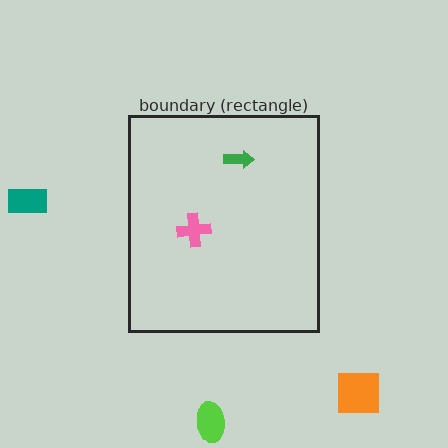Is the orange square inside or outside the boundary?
Outside.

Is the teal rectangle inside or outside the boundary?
Outside.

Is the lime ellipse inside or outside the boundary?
Outside.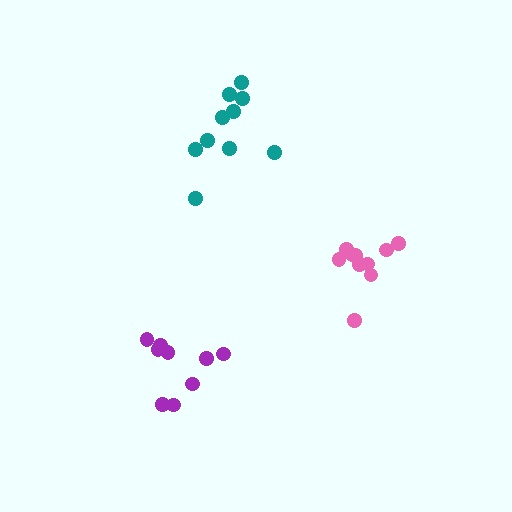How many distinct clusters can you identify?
There are 3 distinct clusters.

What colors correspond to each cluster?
The clusters are colored: pink, purple, teal.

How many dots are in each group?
Group 1: 10 dots, Group 2: 9 dots, Group 3: 10 dots (29 total).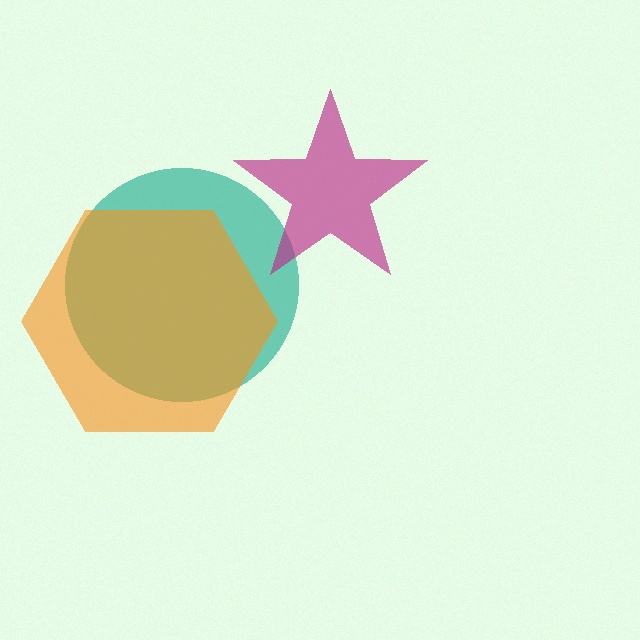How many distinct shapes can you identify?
There are 3 distinct shapes: a teal circle, a magenta star, an orange hexagon.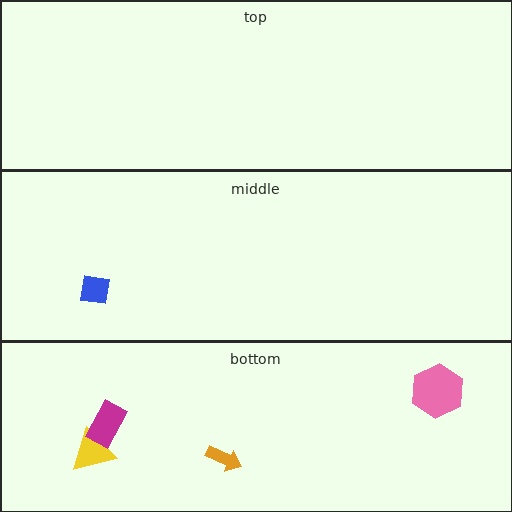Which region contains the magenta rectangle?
The bottom region.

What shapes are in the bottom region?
The pink hexagon, the orange arrow, the yellow triangle, the magenta rectangle.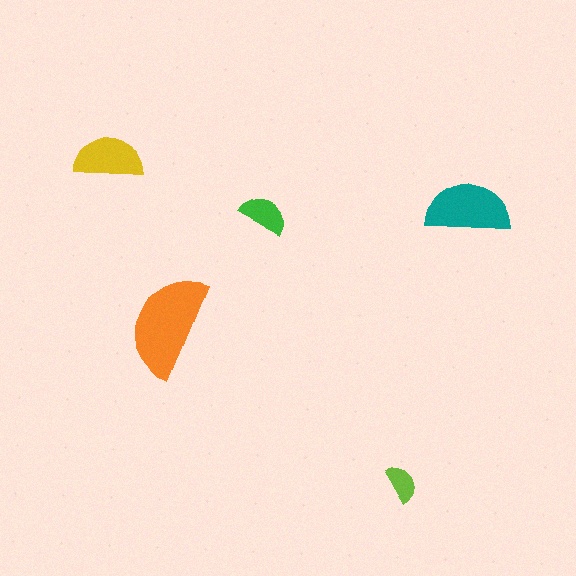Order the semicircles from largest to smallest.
the orange one, the teal one, the yellow one, the green one, the lime one.